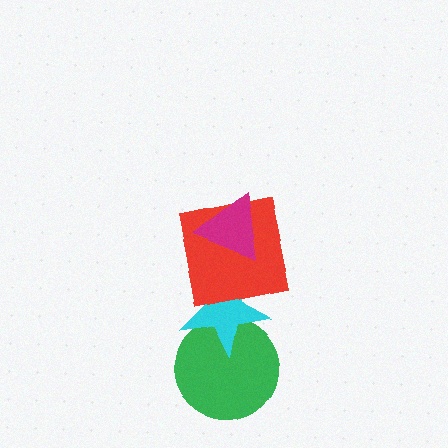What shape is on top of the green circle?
The cyan star is on top of the green circle.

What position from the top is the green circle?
The green circle is 4th from the top.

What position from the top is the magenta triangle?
The magenta triangle is 1st from the top.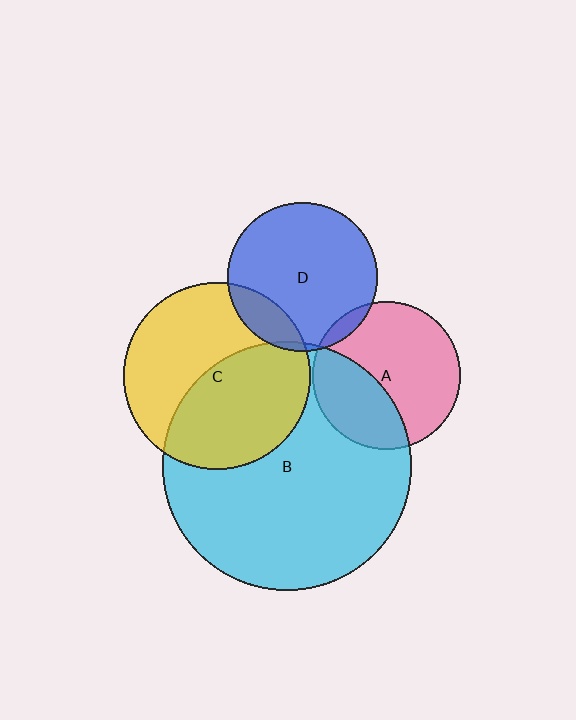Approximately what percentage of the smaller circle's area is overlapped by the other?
Approximately 5%.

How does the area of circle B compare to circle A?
Approximately 2.8 times.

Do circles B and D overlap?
Yes.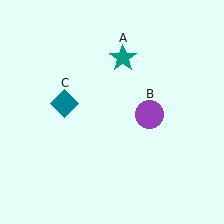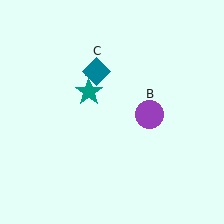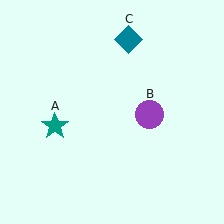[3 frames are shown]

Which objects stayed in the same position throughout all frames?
Purple circle (object B) remained stationary.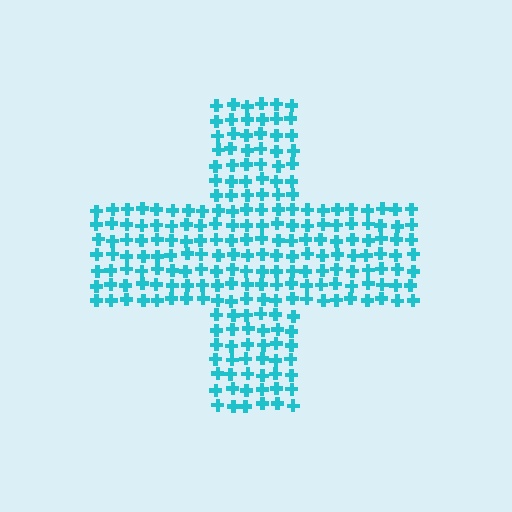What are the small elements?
The small elements are crosses.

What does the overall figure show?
The overall figure shows a cross.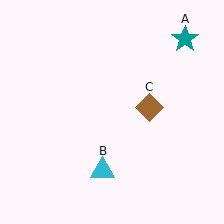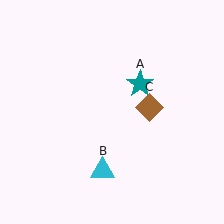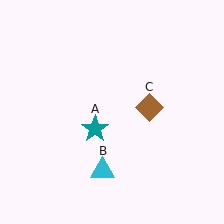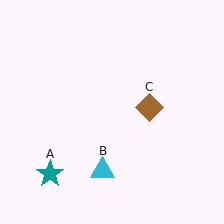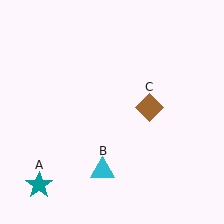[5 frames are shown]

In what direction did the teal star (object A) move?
The teal star (object A) moved down and to the left.